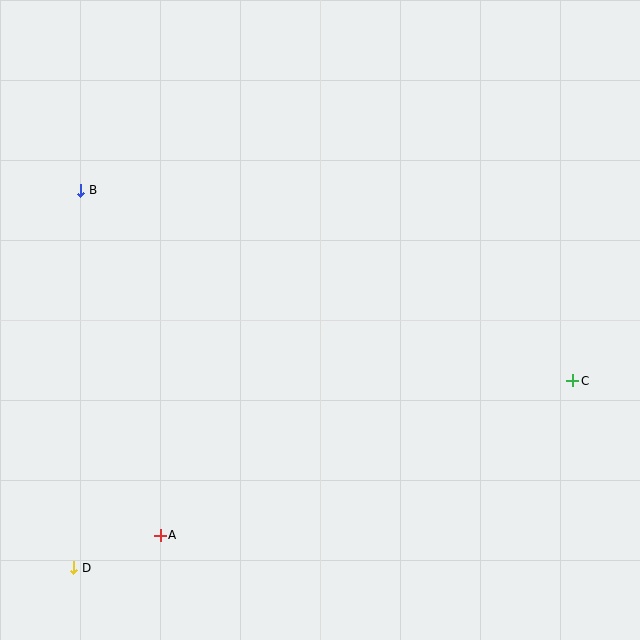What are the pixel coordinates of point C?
Point C is at (573, 381).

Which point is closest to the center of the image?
Point C at (573, 381) is closest to the center.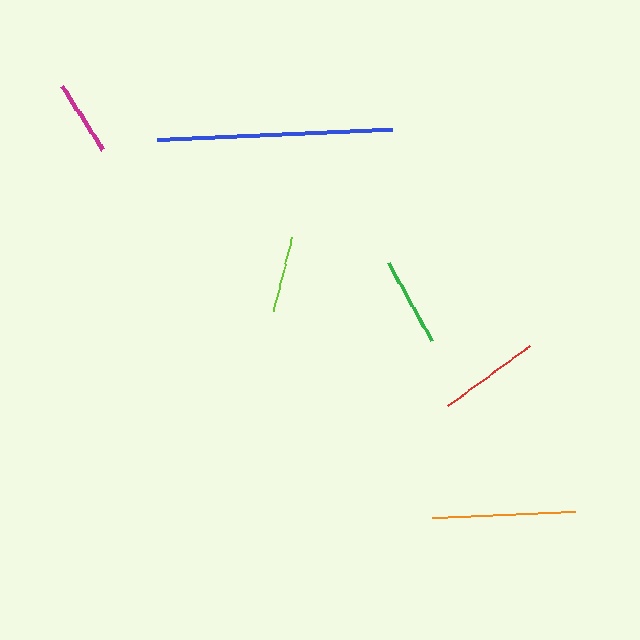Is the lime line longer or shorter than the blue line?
The blue line is longer than the lime line.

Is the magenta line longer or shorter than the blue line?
The blue line is longer than the magenta line.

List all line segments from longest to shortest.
From longest to shortest: blue, orange, red, green, lime, magenta.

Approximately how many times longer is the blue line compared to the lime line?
The blue line is approximately 3.1 times the length of the lime line.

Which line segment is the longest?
The blue line is the longest at approximately 235 pixels.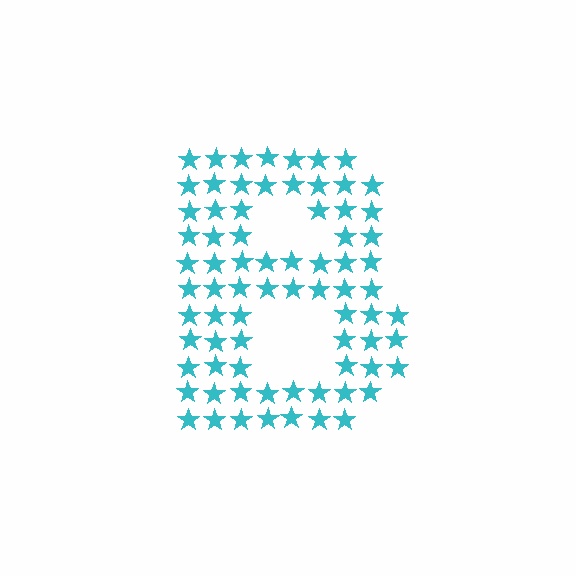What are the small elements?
The small elements are stars.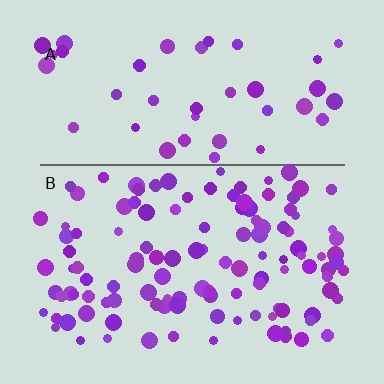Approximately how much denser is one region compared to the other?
Approximately 2.6× — region B over region A.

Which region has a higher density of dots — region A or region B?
B (the bottom).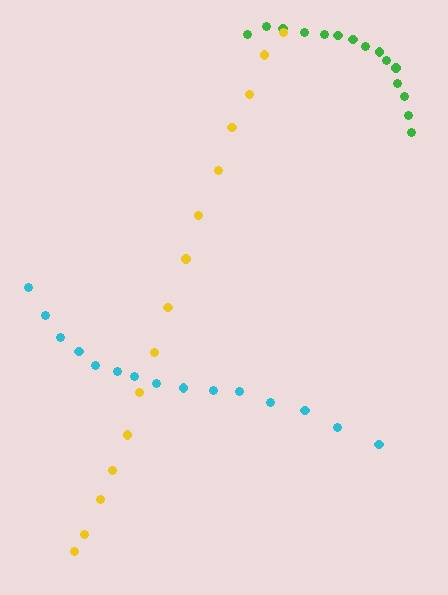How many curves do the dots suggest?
There are 3 distinct paths.